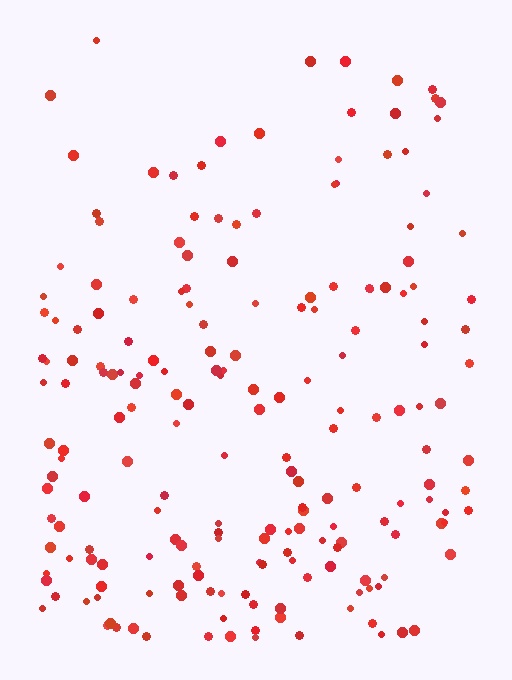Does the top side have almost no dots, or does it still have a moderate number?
Still a moderate number, just noticeably fewer than the bottom.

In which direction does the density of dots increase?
From top to bottom, with the bottom side densest.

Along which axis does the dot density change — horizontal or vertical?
Vertical.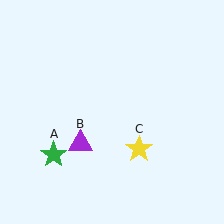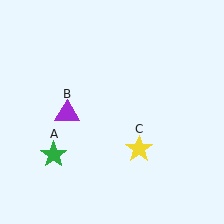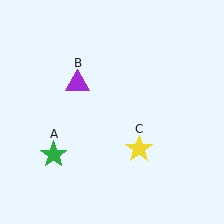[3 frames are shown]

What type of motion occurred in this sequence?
The purple triangle (object B) rotated clockwise around the center of the scene.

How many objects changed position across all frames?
1 object changed position: purple triangle (object B).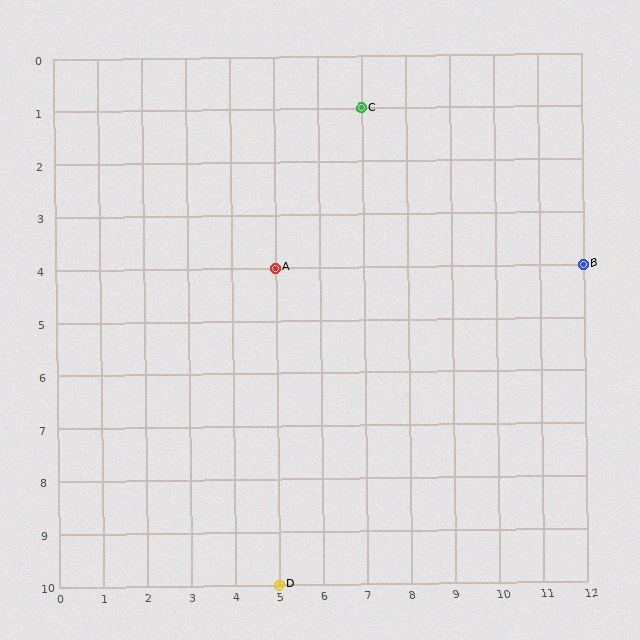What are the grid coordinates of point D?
Point D is at grid coordinates (5, 10).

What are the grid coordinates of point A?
Point A is at grid coordinates (5, 4).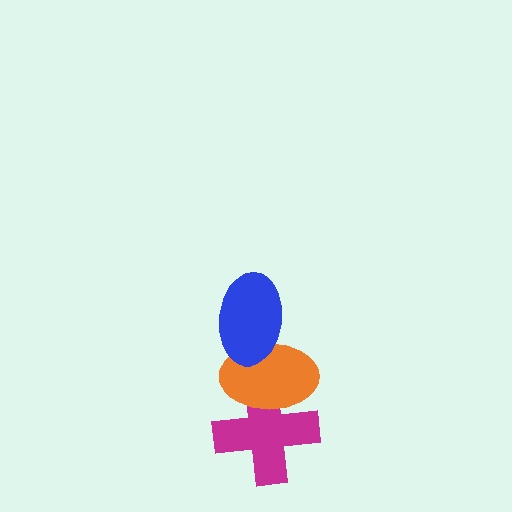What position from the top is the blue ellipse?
The blue ellipse is 1st from the top.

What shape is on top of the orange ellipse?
The blue ellipse is on top of the orange ellipse.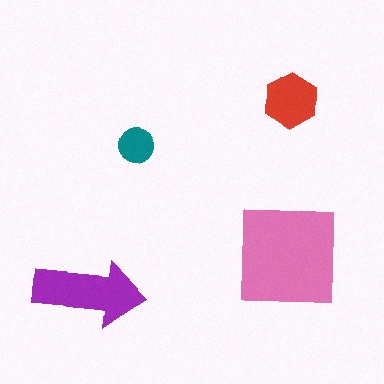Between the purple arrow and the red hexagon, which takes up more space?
The purple arrow.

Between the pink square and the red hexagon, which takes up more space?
The pink square.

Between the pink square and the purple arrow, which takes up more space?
The pink square.